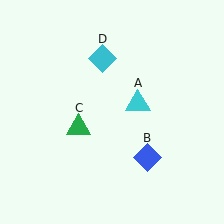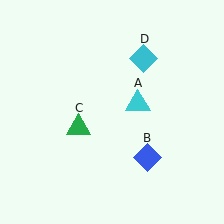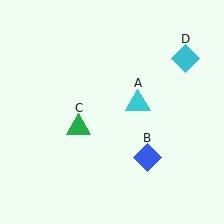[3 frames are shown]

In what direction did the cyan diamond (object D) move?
The cyan diamond (object D) moved right.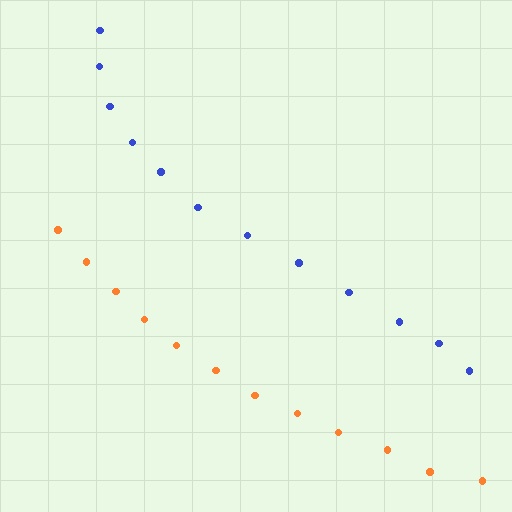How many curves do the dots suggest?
There are 2 distinct paths.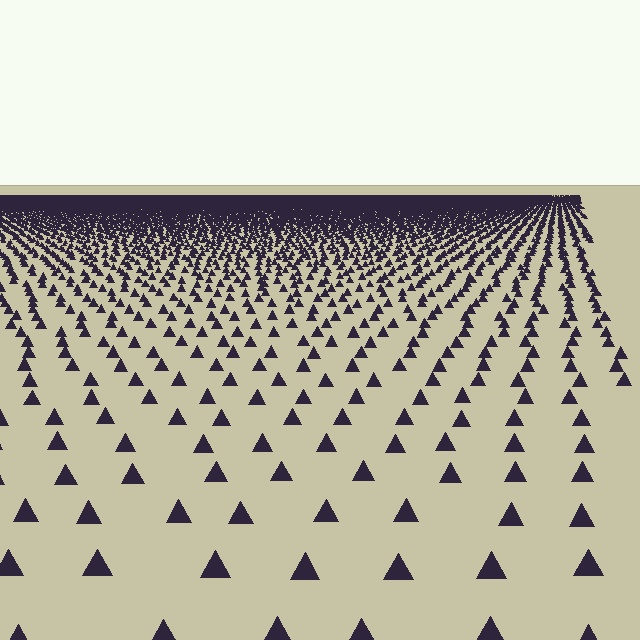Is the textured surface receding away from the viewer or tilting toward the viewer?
The surface is receding away from the viewer. Texture elements get smaller and denser toward the top.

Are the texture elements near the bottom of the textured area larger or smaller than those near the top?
Larger. Near the bottom, elements are closer to the viewer and appear at a bigger on-screen size.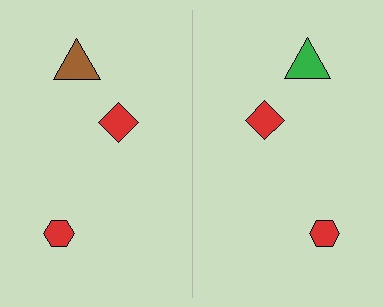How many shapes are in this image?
There are 6 shapes in this image.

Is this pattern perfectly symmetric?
No, the pattern is not perfectly symmetric. The green triangle on the right side breaks the symmetry — its mirror counterpart is brown.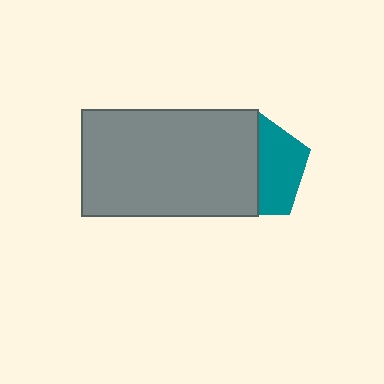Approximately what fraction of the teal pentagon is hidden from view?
Roughly 54% of the teal pentagon is hidden behind the gray rectangle.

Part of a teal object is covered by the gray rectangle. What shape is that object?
It is a pentagon.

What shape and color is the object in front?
The object in front is a gray rectangle.